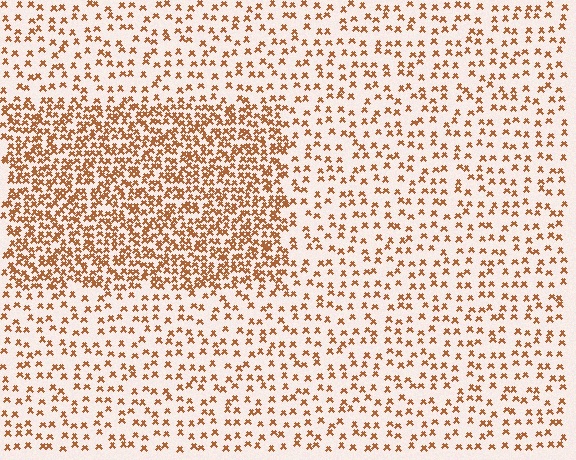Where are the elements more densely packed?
The elements are more densely packed inside the rectangle boundary.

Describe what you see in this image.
The image contains small brown elements arranged at two different densities. A rectangle-shaped region is visible where the elements are more densely packed than the surrounding area.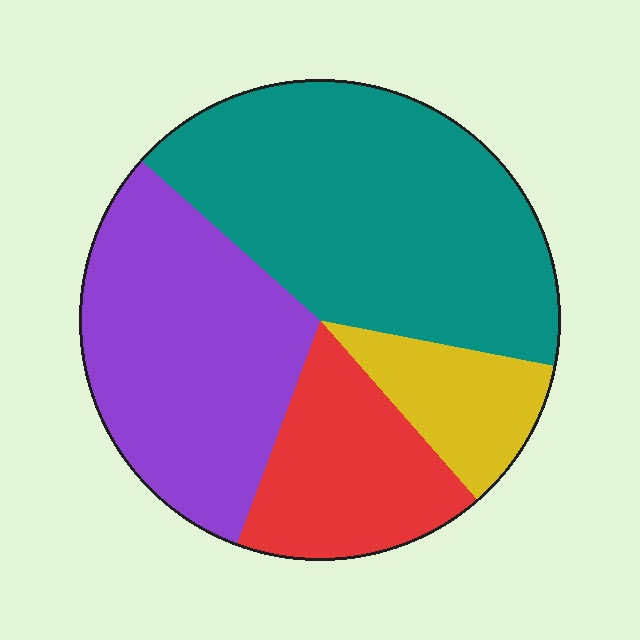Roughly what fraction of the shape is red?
Red takes up between a sixth and a third of the shape.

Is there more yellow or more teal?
Teal.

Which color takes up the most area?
Teal, at roughly 40%.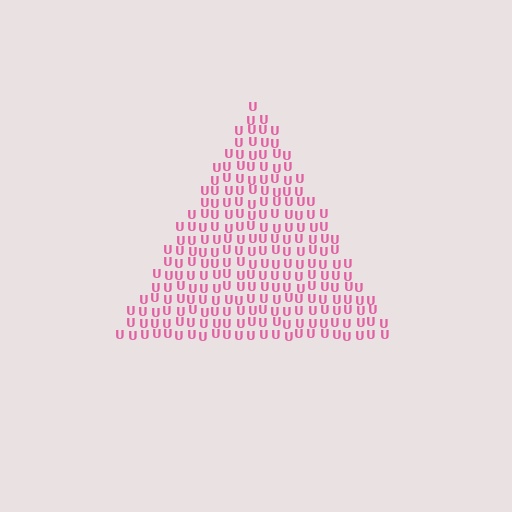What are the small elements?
The small elements are letter U's.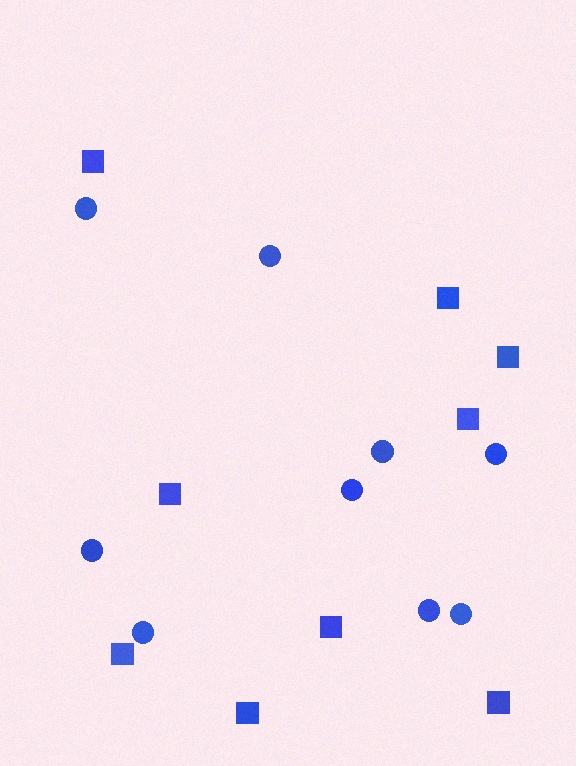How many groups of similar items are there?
There are 2 groups: one group of circles (9) and one group of squares (9).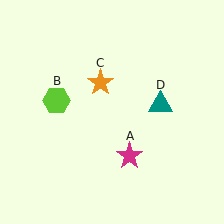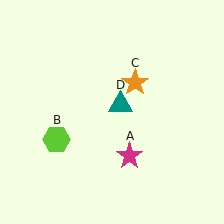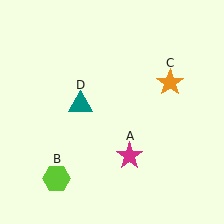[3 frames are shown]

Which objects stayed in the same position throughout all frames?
Magenta star (object A) remained stationary.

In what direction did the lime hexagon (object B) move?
The lime hexagon (object B) moved down.